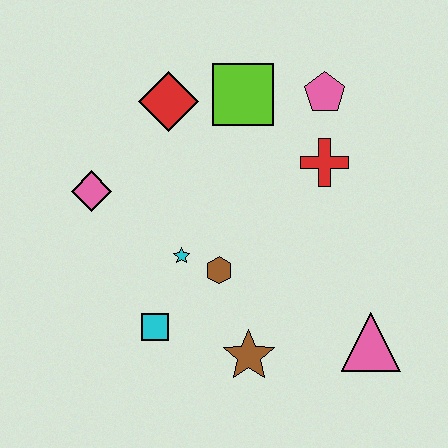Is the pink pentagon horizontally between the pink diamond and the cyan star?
No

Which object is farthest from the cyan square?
The pink pentagon is farthest from the cyan square.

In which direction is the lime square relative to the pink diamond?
The lime square is to the right of the pink diamond.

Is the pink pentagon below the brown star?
No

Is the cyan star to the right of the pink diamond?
Yes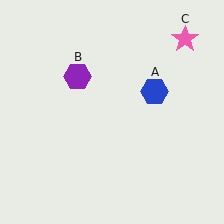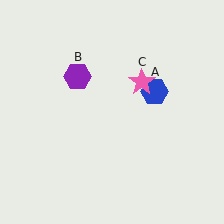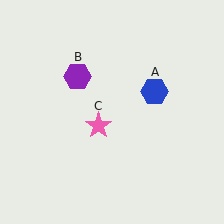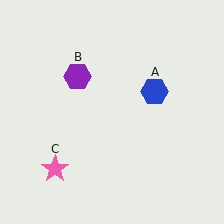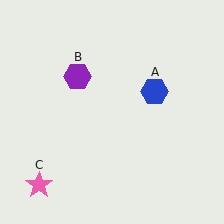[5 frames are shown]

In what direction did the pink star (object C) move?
The pink star (object C) moved down and to the left.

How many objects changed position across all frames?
1 object changed position: pink star (object C).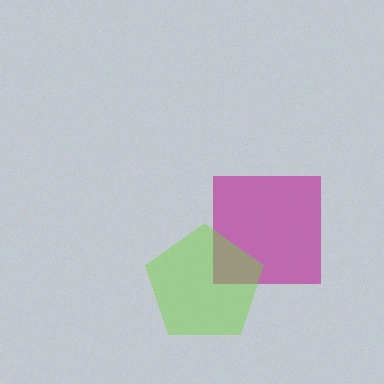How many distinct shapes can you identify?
There are 2 distinct shapes: a magenta square, a lime pentagon.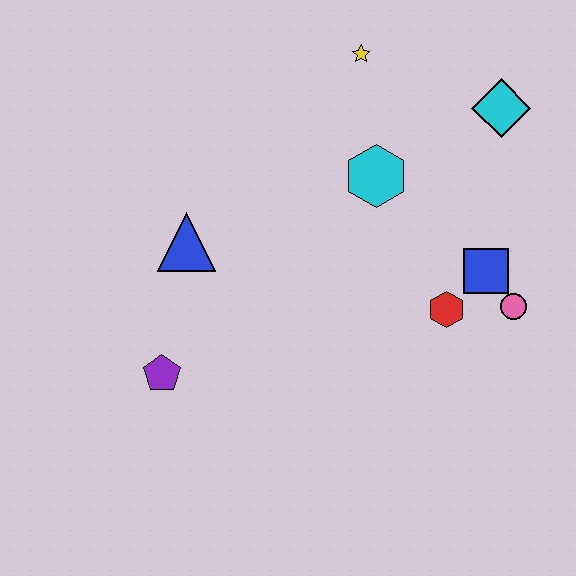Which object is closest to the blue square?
The pink circle is closest to the blue square.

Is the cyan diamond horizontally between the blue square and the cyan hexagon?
No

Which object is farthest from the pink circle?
The purple pentagon is farthest from the pink circle.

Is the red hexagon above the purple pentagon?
Yes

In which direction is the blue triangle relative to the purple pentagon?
The blue triangle is above the purple pentagon.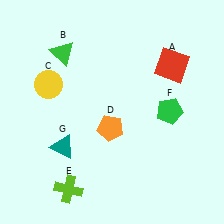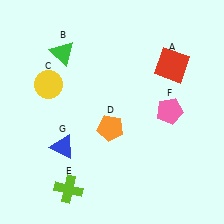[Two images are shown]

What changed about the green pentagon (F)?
In Image 1, F is green. In Image 2, it changed to pink.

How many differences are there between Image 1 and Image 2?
There are 2 differences between the two images.